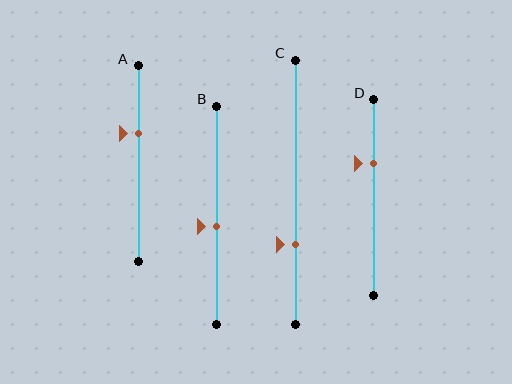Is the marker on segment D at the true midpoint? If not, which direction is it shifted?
No, the marker on segment D is shifted upward by about 17% of the segment length.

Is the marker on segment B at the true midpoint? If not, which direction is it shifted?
No, the marker on segment B is shifted downward by about 5% of the segment length.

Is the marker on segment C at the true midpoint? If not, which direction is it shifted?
No, the marker on segment C is shifted downward by about 20% of the segment length.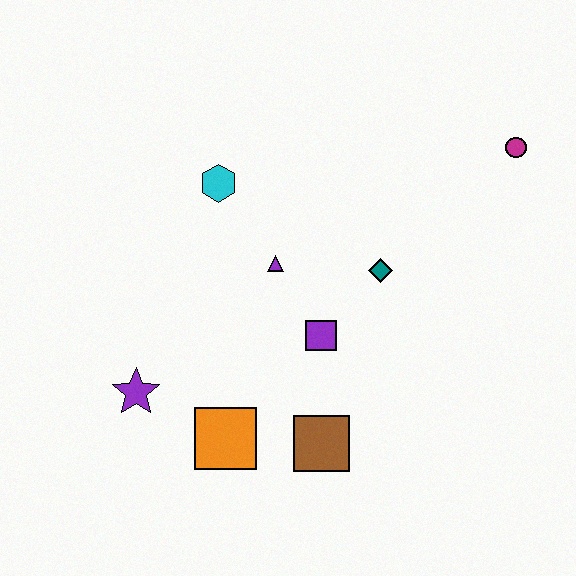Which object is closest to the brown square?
The orange square is closest to the brown square.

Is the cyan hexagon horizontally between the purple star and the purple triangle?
Yes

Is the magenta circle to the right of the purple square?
Yes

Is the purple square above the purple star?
Yes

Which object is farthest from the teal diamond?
The purple star is farthest from the teal diamond.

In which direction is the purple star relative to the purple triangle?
The purple star is to the left of the purple triangle.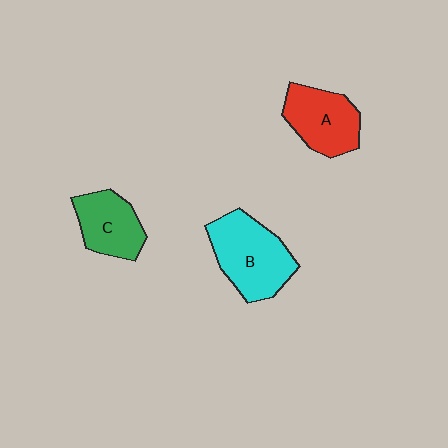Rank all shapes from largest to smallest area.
From largest to smallest: B (cyan), A (red), C (green).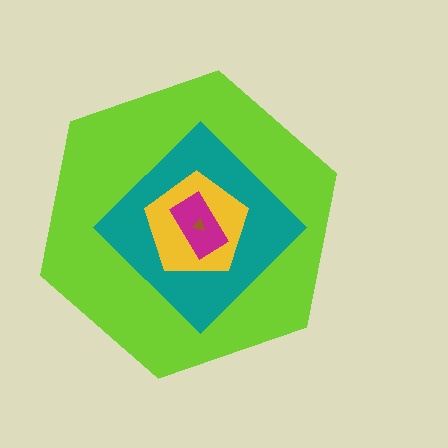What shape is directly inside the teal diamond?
The yellow pentagon.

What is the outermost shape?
The lime hexagon.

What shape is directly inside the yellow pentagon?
The magenta rectangle.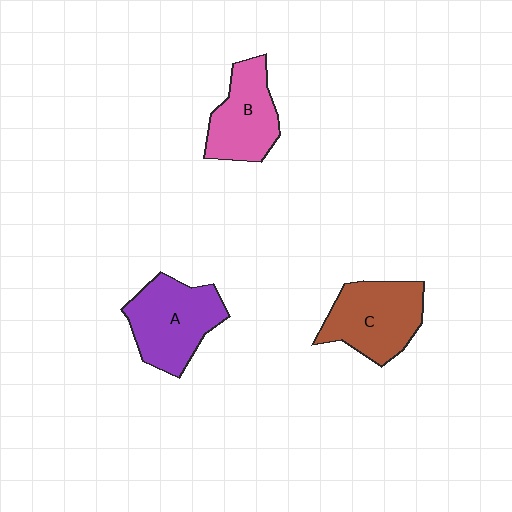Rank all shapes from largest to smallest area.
From largest to smallest: A (purple), C (brown), B (pink).